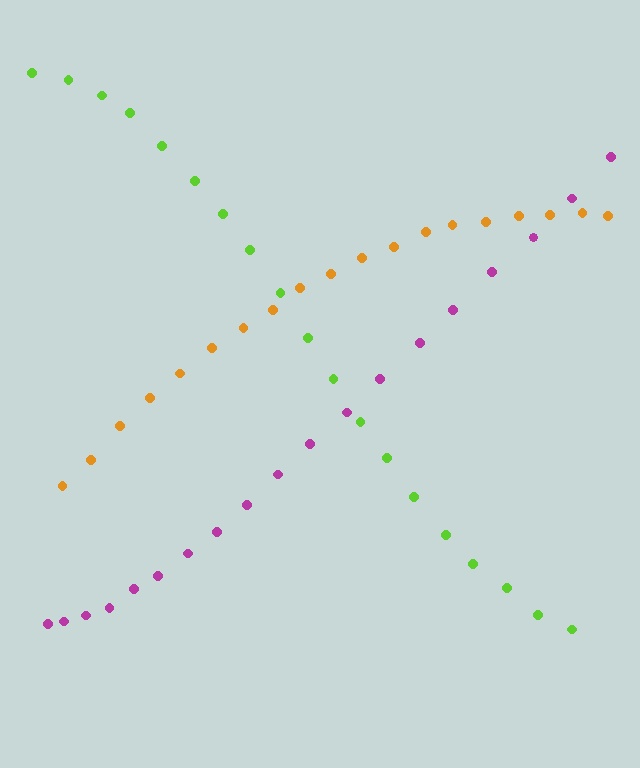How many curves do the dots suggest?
There are 3 distinct paths.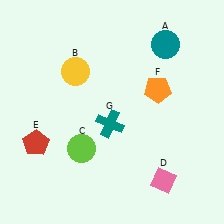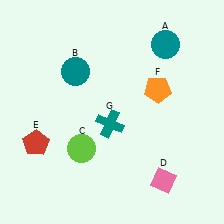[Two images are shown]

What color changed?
The circle (B) changed from yellow in Image 1 to teal in Image 2.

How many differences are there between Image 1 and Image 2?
There is 1 difference between the two images.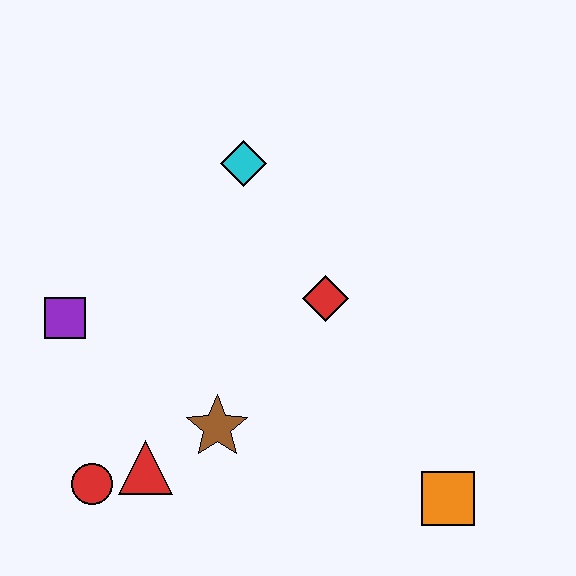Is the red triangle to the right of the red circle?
Yes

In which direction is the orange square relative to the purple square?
The orange square is to the right of the purple square.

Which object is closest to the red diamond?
The cyan diamond is closest to the red diamond.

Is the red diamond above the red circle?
Yes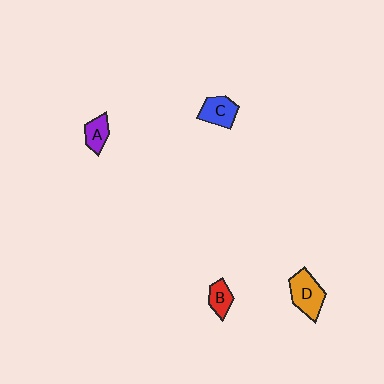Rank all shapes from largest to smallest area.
From largest to smallest: D (orange), C (blue), A (purple), B (red).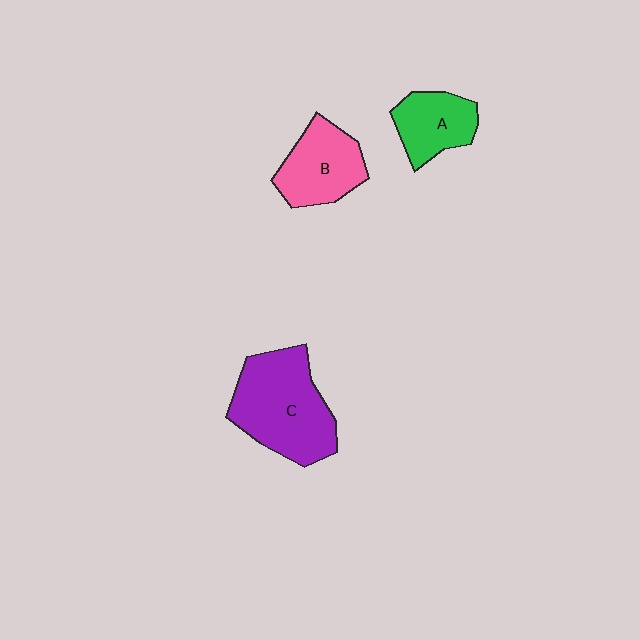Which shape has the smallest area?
Shape A (green).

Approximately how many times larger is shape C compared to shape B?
Approximately 1.6 times.